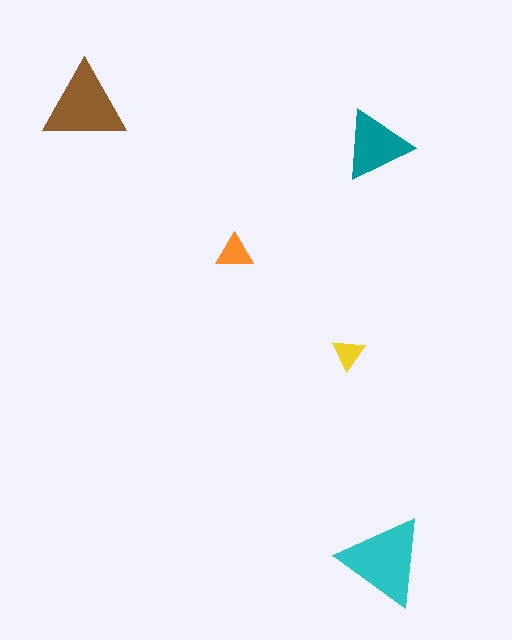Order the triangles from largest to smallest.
the cyan one, the brown one, the teal one, the orange one, the yellow one.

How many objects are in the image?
There are 5 objects in the image.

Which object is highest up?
The brown triangle is topmost.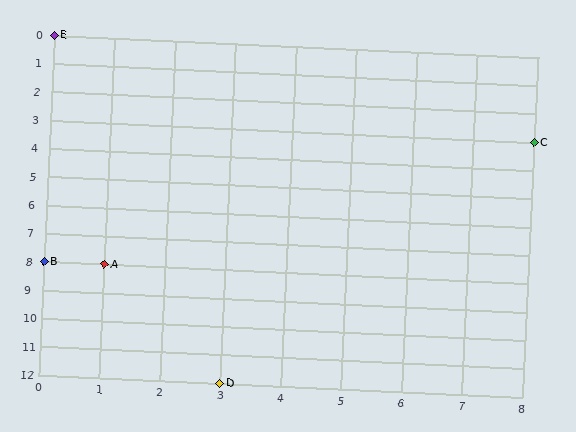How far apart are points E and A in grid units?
Points E and A are 1 column and 8 rows apart (about 8.1 grid units diagonally).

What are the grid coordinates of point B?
Point B is at grid coordinates (0, 8).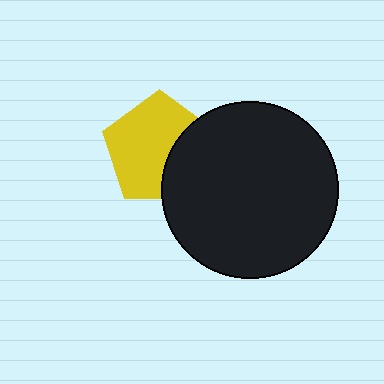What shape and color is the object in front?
The object in front is a black circle.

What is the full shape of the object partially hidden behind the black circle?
The partially hidden object is a yellow pentagon.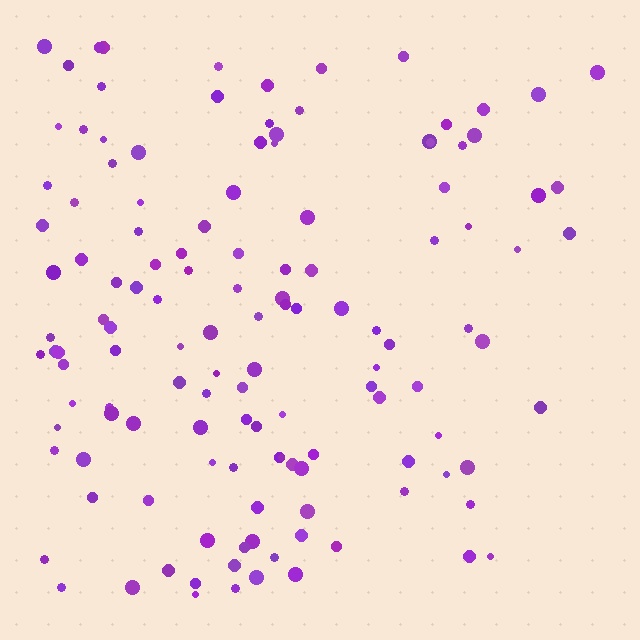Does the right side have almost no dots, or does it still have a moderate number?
Still a moderate number, just noticeably fewer than the left.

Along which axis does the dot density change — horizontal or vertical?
Horizontal.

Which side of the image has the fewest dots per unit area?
The right.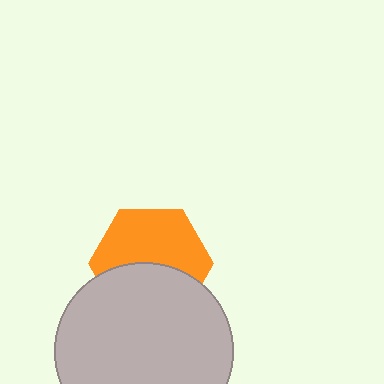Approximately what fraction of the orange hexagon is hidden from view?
Roughly 44% of the orange hexagon is hidden behind the light gray circle.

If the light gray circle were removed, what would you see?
You would see the complete orange hexagon.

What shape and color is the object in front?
The object in front is a light gray circle.